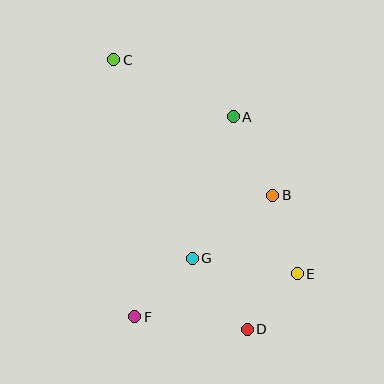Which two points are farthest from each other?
Points C and D are farthest from each other.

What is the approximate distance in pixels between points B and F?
The distance between B and F is approximately 184 pixels.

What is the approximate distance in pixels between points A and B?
The distance between A and B is approximately 88 pixels.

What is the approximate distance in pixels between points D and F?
The distance between D and F is approximately 113 pixels.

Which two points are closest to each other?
Points D and E are closest to each other.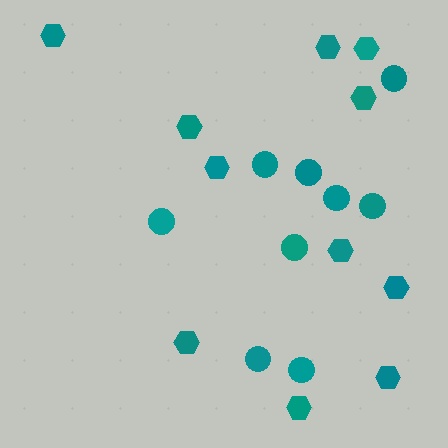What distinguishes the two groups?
There are 2 groups: one group of circles (9) and one group of hexagons (11).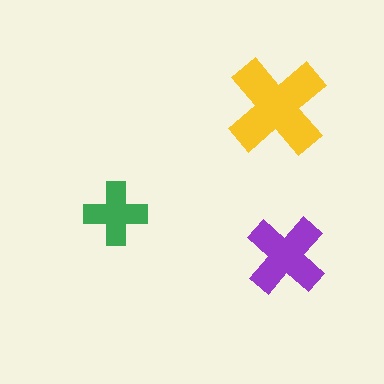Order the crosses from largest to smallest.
the yellow one, the purple one, the green one.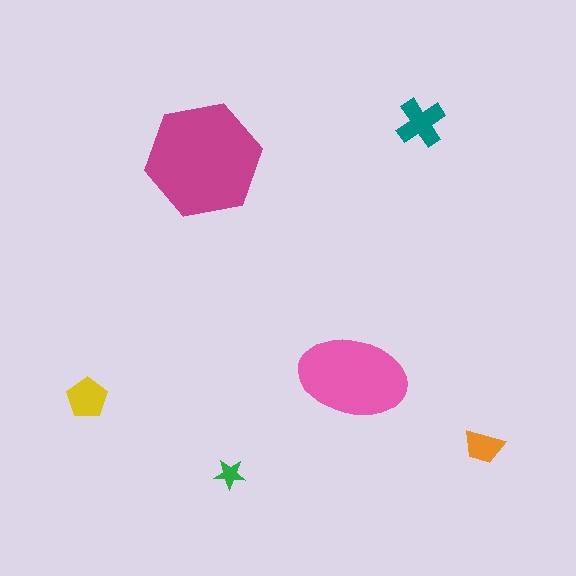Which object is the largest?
The magenta hexagon.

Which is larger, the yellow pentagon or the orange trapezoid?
The yellow pentagon.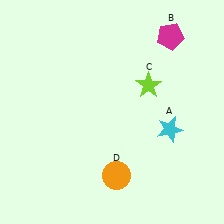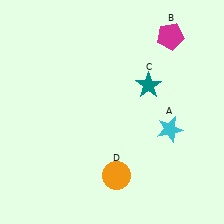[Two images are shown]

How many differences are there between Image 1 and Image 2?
There is 1 difference between the two images.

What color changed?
The star (C) changed from lime in Image 1 to teal in Image 2.